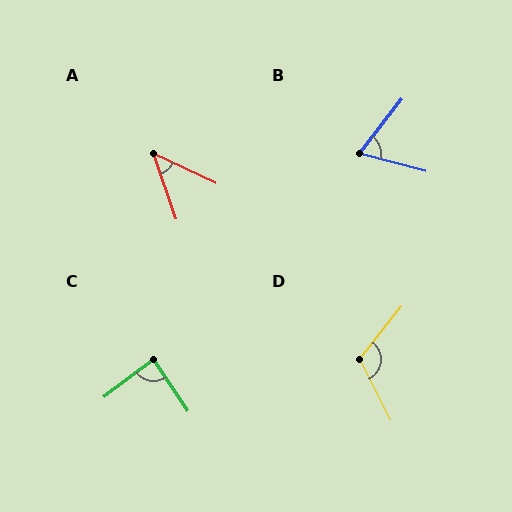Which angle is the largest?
D, at approximately 115 degrees.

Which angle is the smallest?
A, at approximately 45 degrees.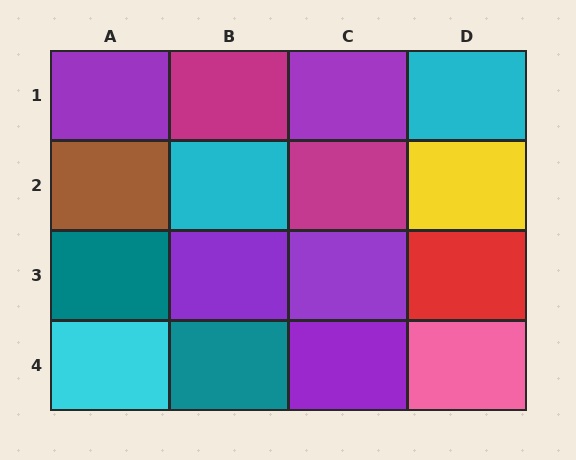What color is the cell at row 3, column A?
Teal.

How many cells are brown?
1 cell is brown.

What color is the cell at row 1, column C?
Purple.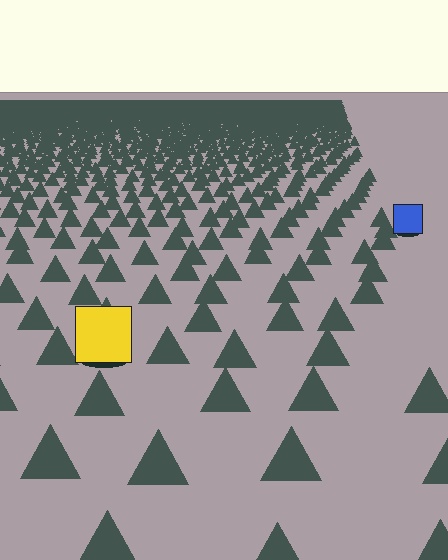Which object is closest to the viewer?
The yellow square is closest. The texture marks near it are larger and more spread out.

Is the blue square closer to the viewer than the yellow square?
No. The yellow square is closer — you can tell from the texture gradient: the ground texture is coarser near it.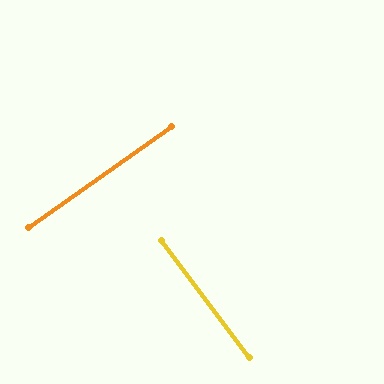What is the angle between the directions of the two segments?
Approximately 88 degrees.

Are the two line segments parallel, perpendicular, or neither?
Perpendicular — they meet at approximately 88°.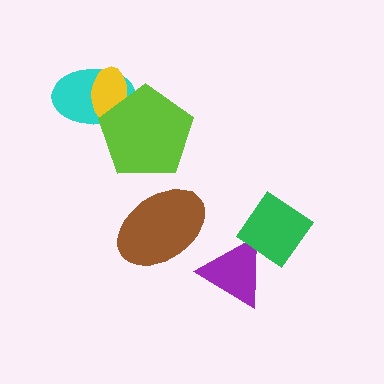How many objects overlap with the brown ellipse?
0 objects overlap with the brown ellipse.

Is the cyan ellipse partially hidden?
Yes, it is partially covered by another shape.